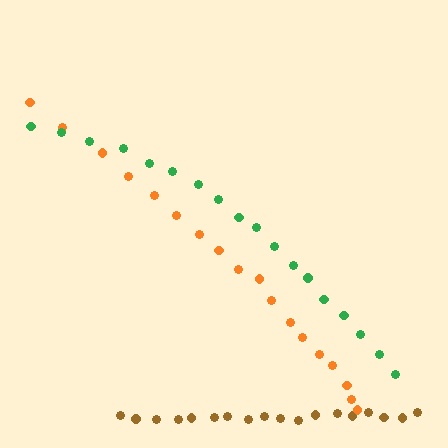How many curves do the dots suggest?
There are 3 distinct paths.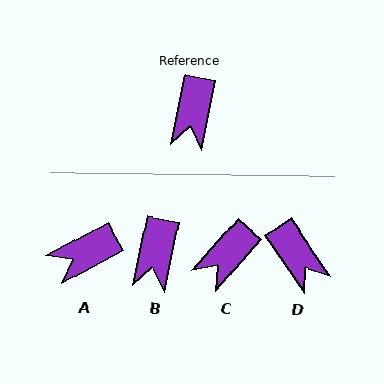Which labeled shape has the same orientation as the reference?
B.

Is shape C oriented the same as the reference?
No, it is off by about 30 degrees.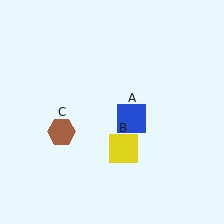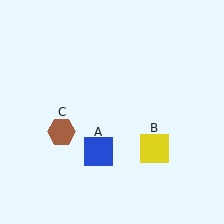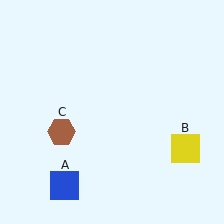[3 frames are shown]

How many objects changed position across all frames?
2 objects changed position: blue square (object A), yellow square (object B).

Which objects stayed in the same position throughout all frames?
Brown hexagon (object C) remained stationary.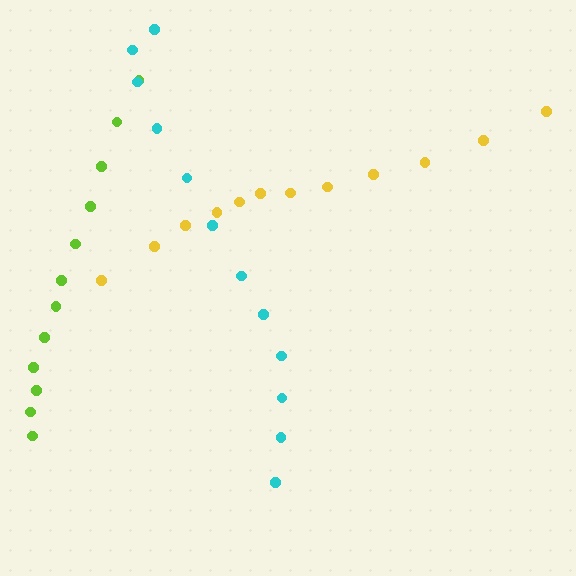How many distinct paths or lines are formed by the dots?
There are 3 distinct paths.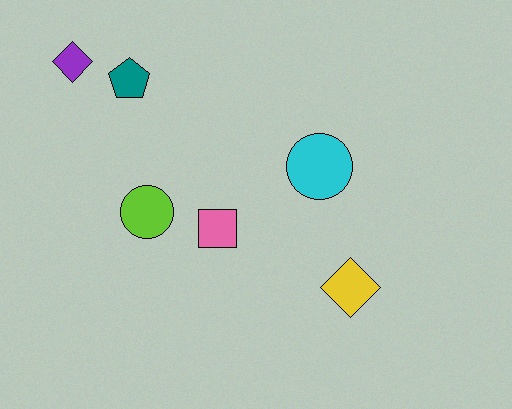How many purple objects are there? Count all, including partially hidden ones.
There is 1 purple object.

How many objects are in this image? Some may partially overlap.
There are 6 objects.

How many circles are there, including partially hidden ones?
There are 2 circles.